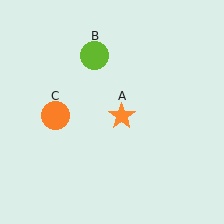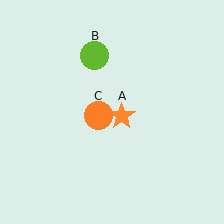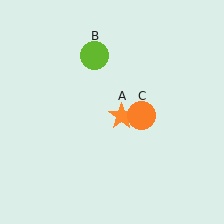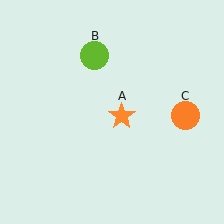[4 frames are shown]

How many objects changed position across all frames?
1 object changed position: orange circle (object C).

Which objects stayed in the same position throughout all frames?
Orange star (object A) and lime circle (object B) remained stationary.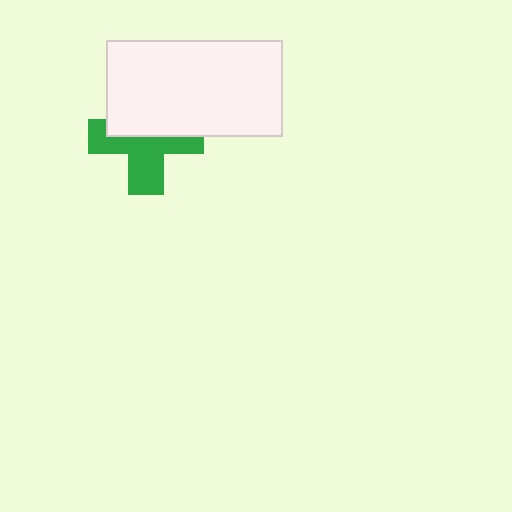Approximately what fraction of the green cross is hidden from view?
Roughly 46% of the green cross is hidden behind the white rectangle.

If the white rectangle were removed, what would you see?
You would see the complete green cross.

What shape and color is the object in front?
The object in front is a white rectangle.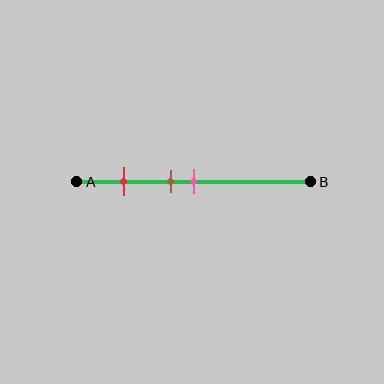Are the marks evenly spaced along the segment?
No, the marks are not evenly spaced.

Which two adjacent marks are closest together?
The brown and pink marks are the closest adjacent pair.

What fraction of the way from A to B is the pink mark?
The pink mark is approximately 50% (0.5) of the way from A to B.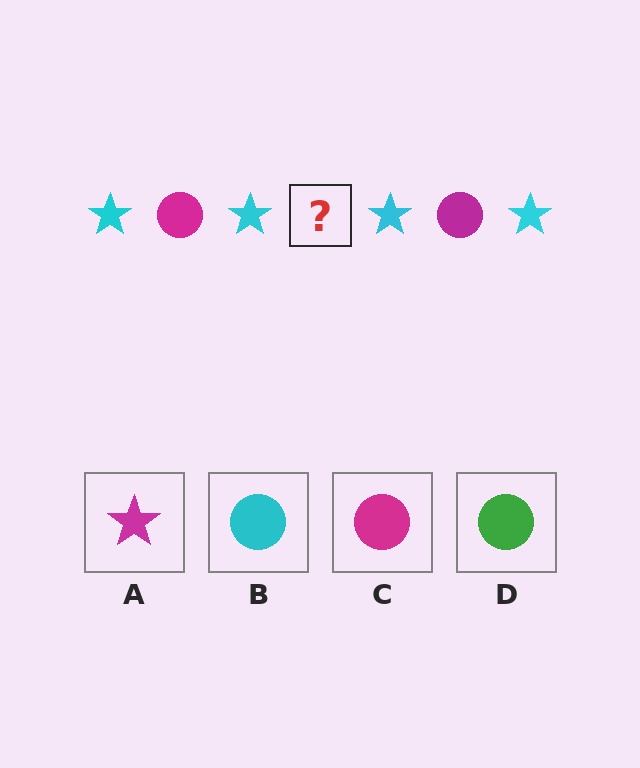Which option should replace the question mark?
Option C.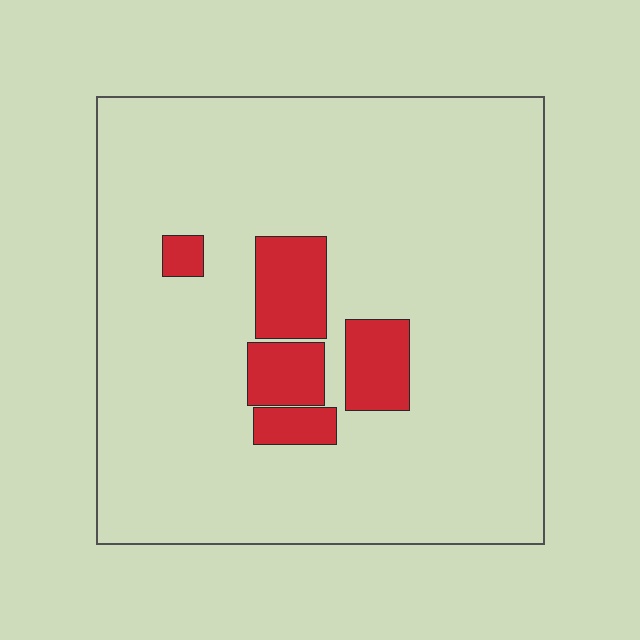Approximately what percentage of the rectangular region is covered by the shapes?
Approximately 10%.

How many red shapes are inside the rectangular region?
5.